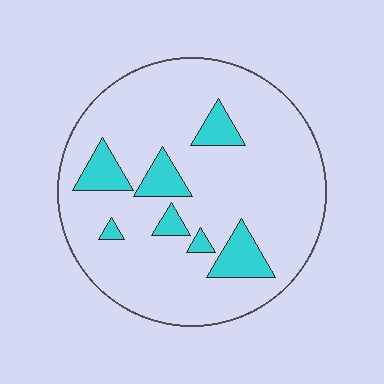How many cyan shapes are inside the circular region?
7.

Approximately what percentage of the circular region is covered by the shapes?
Approximately 15%.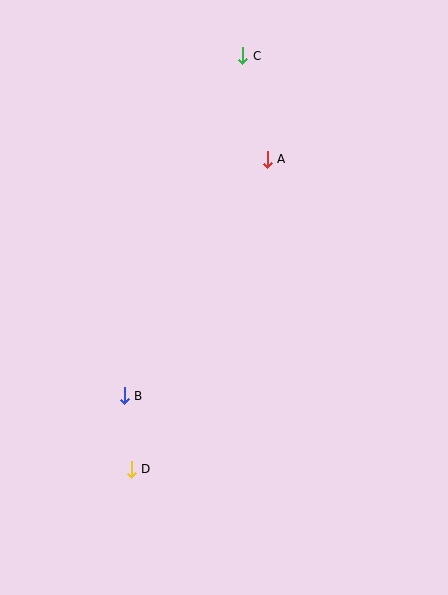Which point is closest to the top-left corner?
Point C is closest to the top-left corner.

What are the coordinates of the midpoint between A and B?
The midpoint between A and B is at (196, 278).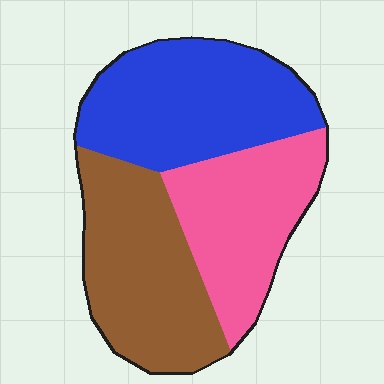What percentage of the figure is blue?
Blue covers 36% of the figure.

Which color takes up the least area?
Pink, at roughly 30%.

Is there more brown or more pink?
Brown.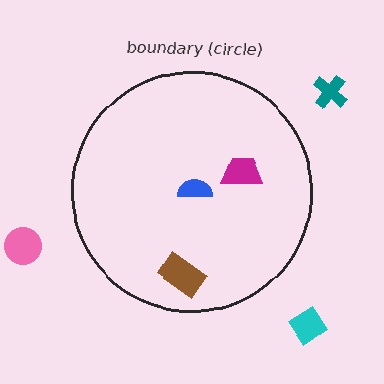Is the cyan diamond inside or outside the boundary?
Outside.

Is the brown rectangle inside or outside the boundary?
Inside.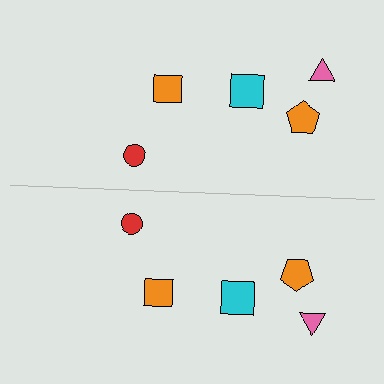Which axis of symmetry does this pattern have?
The pattern has a horizontal axis of symmetry running through the center of the image.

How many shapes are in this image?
There are 10 shapes in this image.